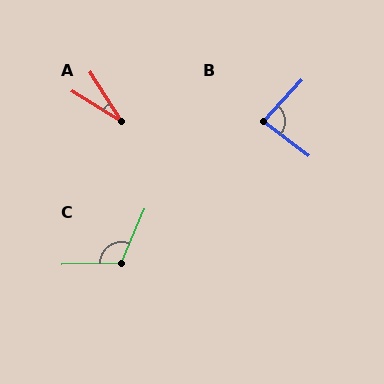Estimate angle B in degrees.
Approximately 84 degrees.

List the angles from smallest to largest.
A (26°), B (84°), C (115°).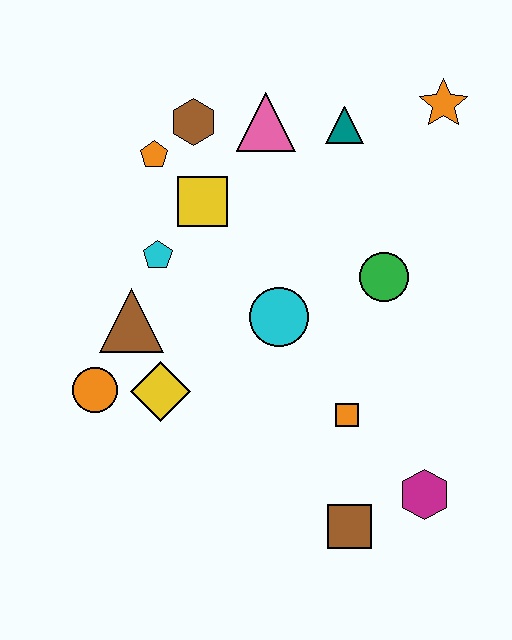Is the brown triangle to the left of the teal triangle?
Yes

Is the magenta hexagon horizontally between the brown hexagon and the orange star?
Yes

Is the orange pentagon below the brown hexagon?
Yes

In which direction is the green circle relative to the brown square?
The green circle is above the brown square.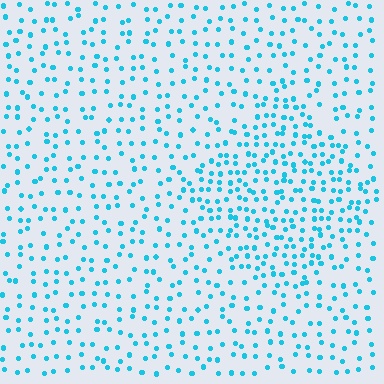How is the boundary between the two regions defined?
The boundary is defined by a change in element density (approximately 1.8x ratio). All elements are the same color, size, and shape.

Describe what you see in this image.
The image contains small cyan elements arranged at two different densities. A diamond-shaped region is visible where the elements are more densely packed than the surrounding area.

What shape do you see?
I see a diamond.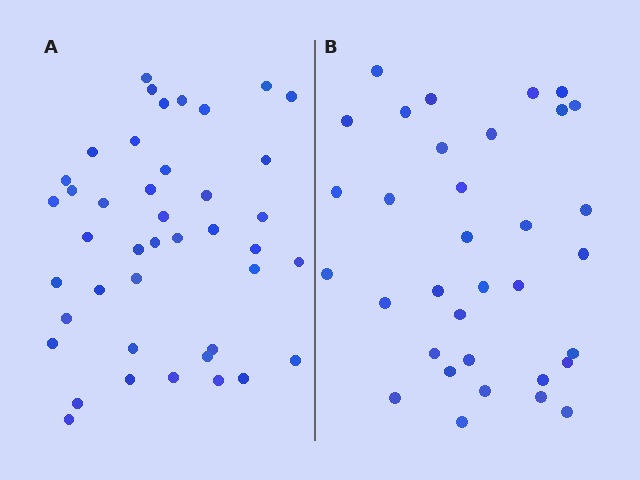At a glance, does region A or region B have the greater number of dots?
Region A (the left region) has more dots.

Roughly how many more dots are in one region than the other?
Region A has roughly 8 or so more dots than region B.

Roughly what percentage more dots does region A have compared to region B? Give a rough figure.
About 25% more.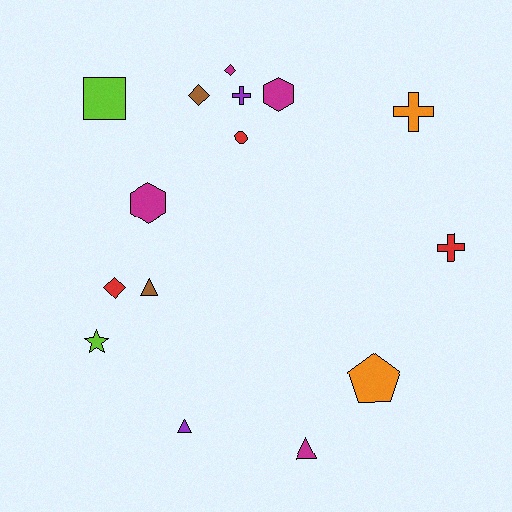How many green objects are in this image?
There are no green objects.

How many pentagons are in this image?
There is 1 pentagon.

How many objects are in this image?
There are 15 objects.